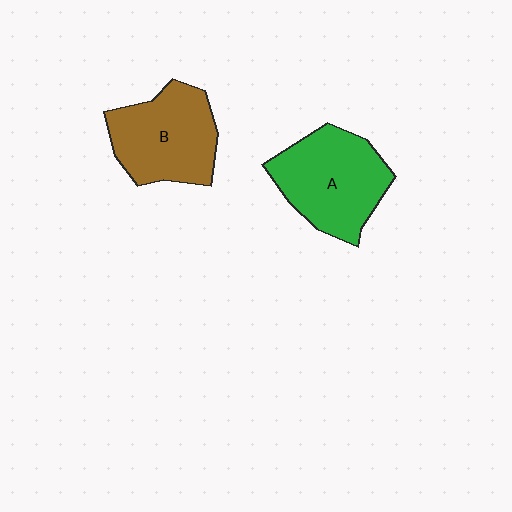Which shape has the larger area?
Shape A (green).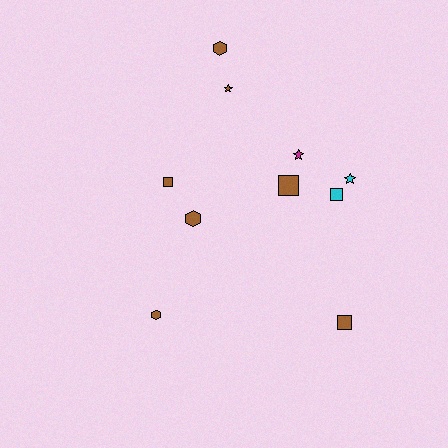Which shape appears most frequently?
Square, with 4 objects.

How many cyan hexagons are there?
There are no cyan hexagons.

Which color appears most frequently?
Brown, with 7 objects.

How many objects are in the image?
There are 10 objects.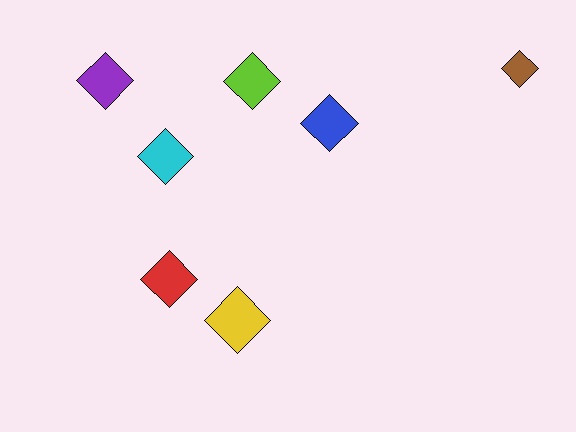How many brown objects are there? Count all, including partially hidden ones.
There is 1 brown object.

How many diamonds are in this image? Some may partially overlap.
There are 7 diamonds.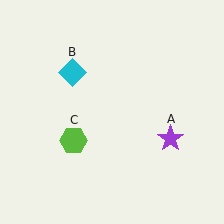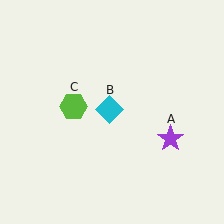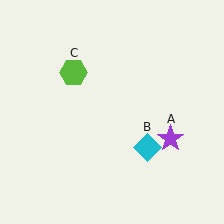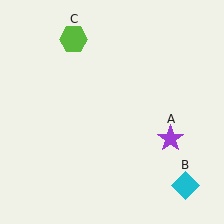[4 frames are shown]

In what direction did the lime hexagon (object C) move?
The lime hexagon (object C) moved up.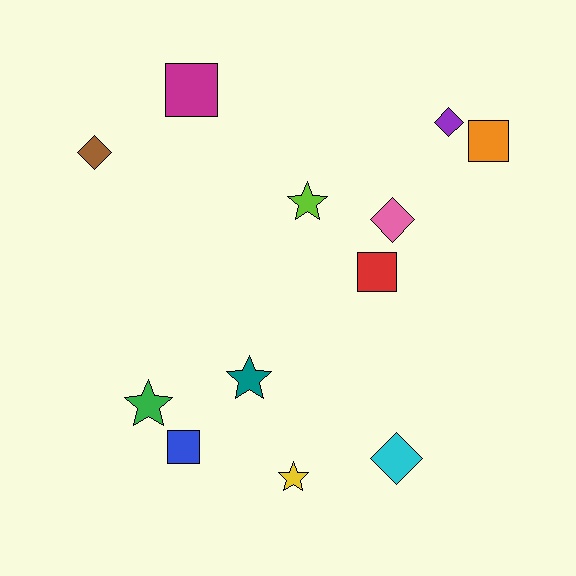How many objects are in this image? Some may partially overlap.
There are 12 objects.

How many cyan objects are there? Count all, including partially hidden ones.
There is 1 cyan object.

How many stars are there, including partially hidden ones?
There are 4 stars.